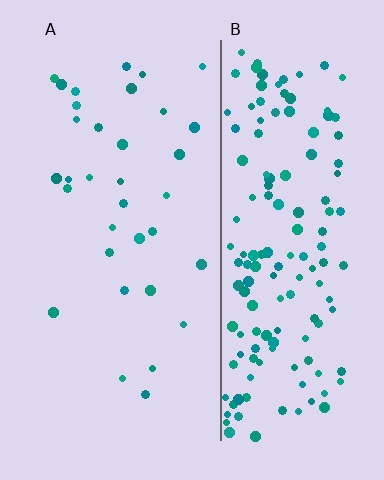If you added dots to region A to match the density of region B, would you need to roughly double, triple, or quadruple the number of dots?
Approximately quadruple.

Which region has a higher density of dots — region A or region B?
B (the right).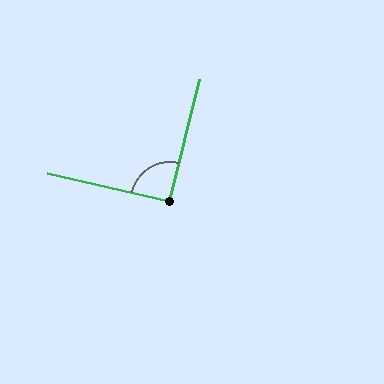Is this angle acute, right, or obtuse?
It is approximately a right angle.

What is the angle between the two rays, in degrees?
Approximately 91 degrees.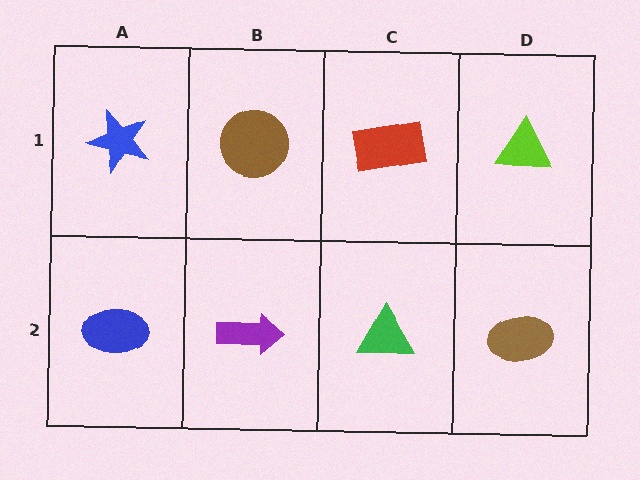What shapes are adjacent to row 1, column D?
A brown ellipse (row 2, column D), a red rectangle (row 1, column C).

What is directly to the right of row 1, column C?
A lime triangle.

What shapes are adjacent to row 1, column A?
A blue ellipse (row 2, column A), a brown circle (row 1, column B).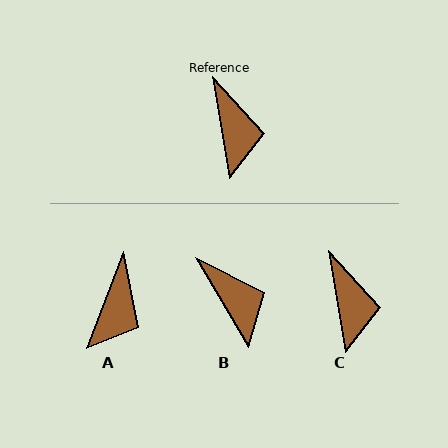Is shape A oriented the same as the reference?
No, it is off by about 30 degrees.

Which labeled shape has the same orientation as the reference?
C.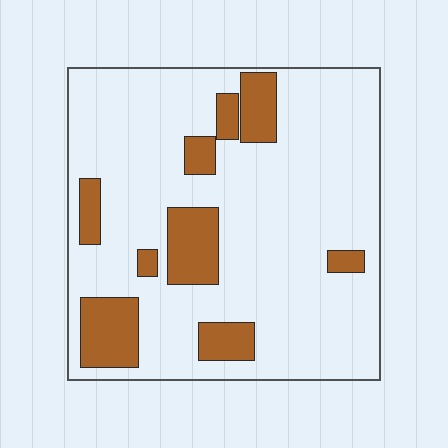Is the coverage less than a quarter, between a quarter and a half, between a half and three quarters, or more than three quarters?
Less than a quarter.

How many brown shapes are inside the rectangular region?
9.